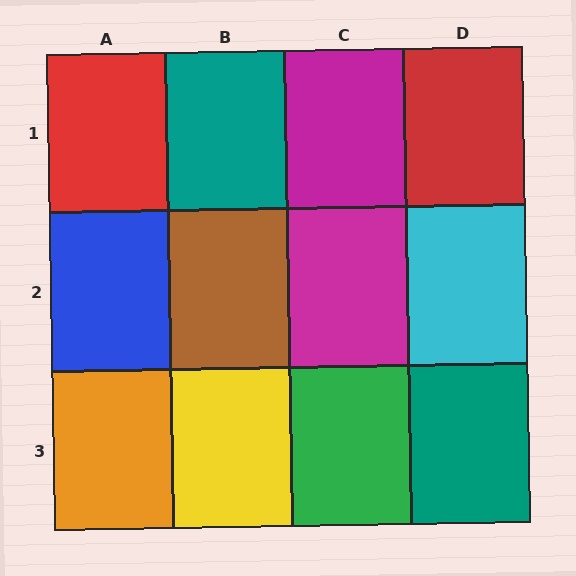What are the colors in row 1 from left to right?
Red, teal, magenta, red.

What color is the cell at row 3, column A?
Orange.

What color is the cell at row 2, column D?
Cyan.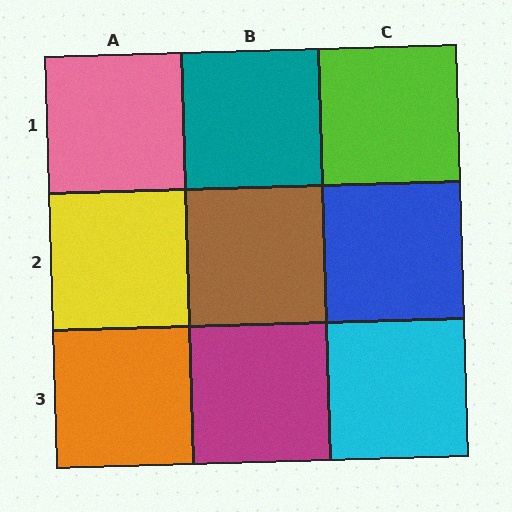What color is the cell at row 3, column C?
Cyan.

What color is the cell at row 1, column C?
Lime.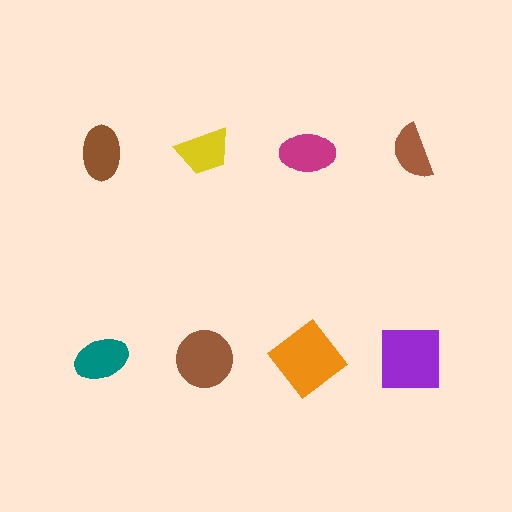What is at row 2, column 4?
A purple square.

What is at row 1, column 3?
A magenta ellipse.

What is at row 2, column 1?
A teal ellipse.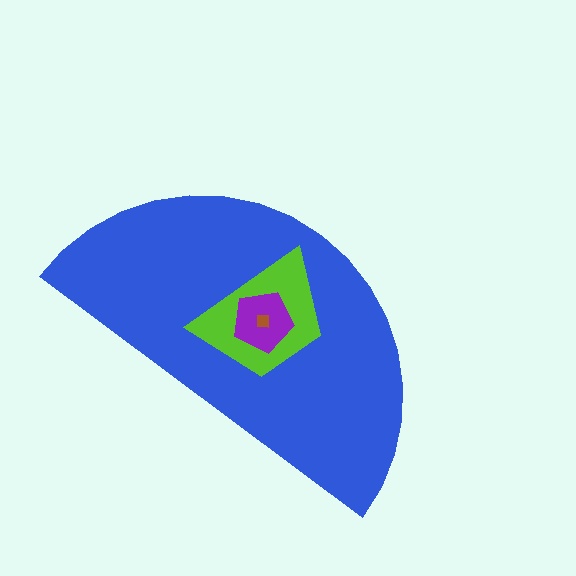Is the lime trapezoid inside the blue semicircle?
Yes.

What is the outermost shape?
The blue semicircle.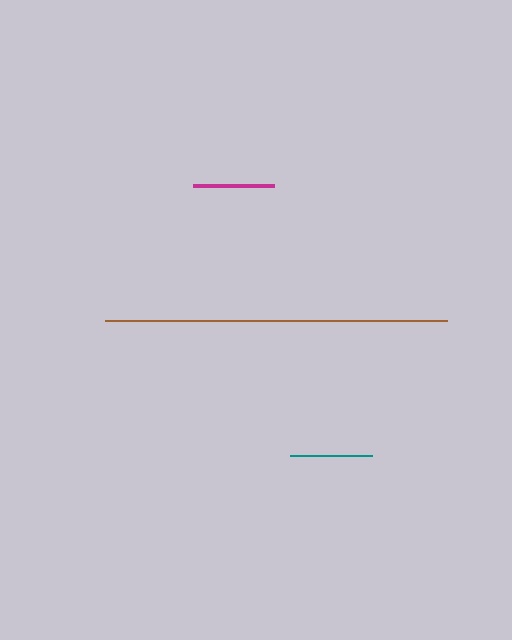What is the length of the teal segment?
The teal segment is approximately 82 pixels long.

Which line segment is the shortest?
The magenta line is the shortest at approximately 81 pixels.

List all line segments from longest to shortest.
From longest to shortest: brown, teal, magenta.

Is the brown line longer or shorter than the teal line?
The brown line is longer than the teal line.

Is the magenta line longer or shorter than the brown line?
The brown line is longer than the magenta line.